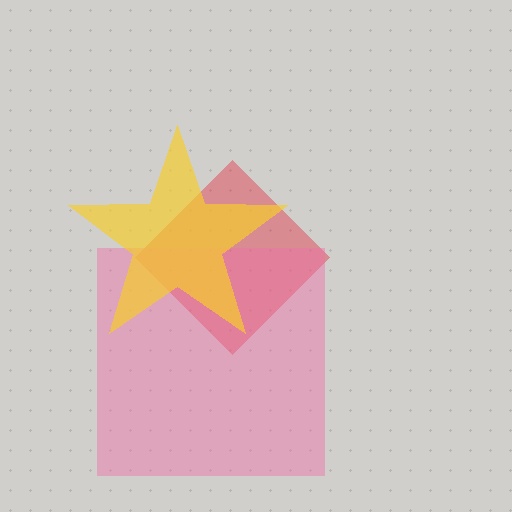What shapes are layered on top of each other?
The layered shapes are: a red diamond, a pink square, a yellow star.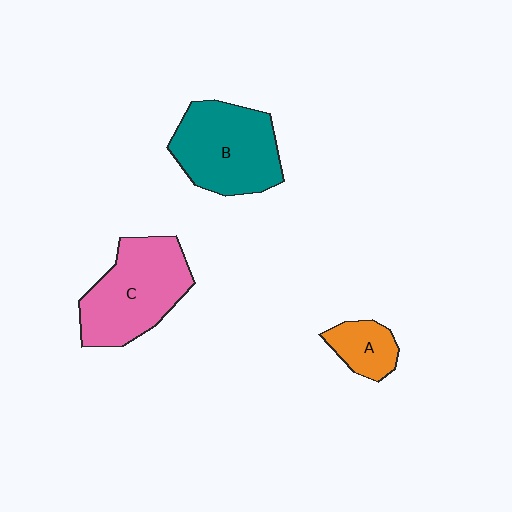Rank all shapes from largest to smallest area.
From largest to smallest: C (pink), B (teal), A (orange).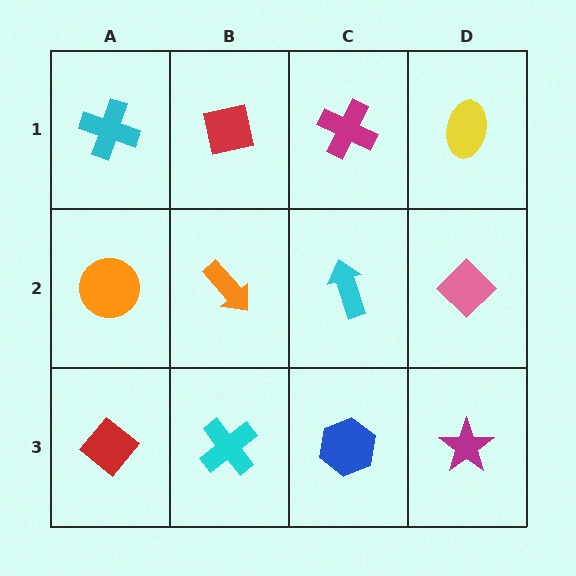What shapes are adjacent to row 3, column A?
An orange circle (row 2, column A), a cyan cross (row 3, column B).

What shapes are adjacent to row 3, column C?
A cyan arrow (row 2, column C), a cyan cross (row 3, column B), a magenta star (row 3, column D).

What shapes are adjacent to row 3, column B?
An orange arrow (row 2, column B), a red diamond (row 3, column A), a blue hexagon (row 3, column C).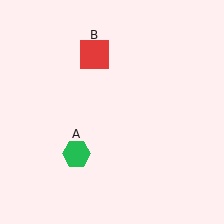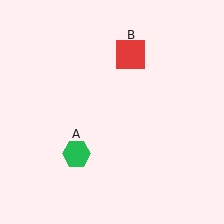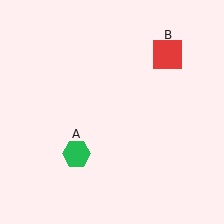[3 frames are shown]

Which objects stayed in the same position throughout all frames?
Green hexagon (object A) remained stationary.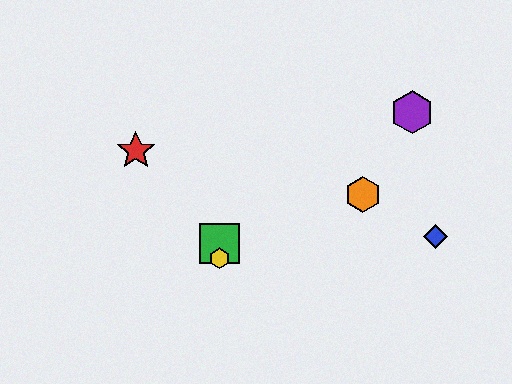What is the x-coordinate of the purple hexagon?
The purple hexagon is at x≈412.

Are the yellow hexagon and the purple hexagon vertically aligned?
No, the yellow hexagon is at x≈220 and the purple hexagon is at x≈412.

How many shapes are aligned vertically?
2 shapes (the green square, the yellow hexagon) are aligned vertically.